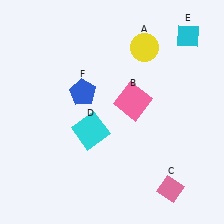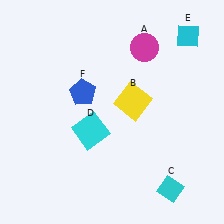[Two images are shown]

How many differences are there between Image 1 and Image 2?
There are 3 differences between the two images.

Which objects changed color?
A changed from yellow to magenta. B changed from pink to yellow. C changed from pink to cyan.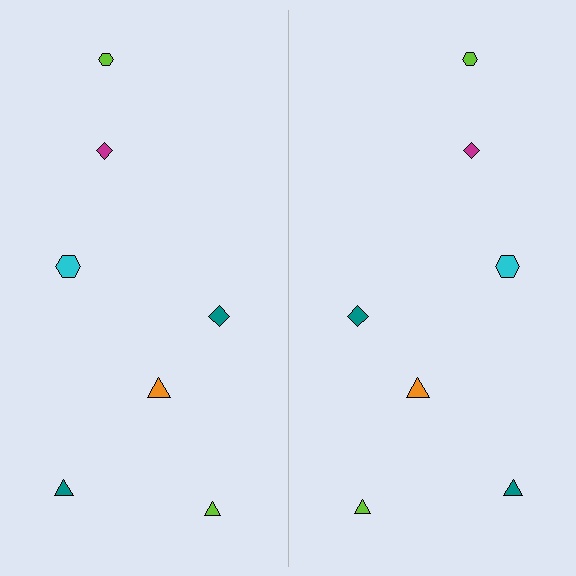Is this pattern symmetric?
Yes, this pattern has bilateral (reflection) symmetry.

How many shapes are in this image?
There are 14 shapes in this image.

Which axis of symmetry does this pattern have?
The pattern has a vertical axis of symmetry running through the center of the image.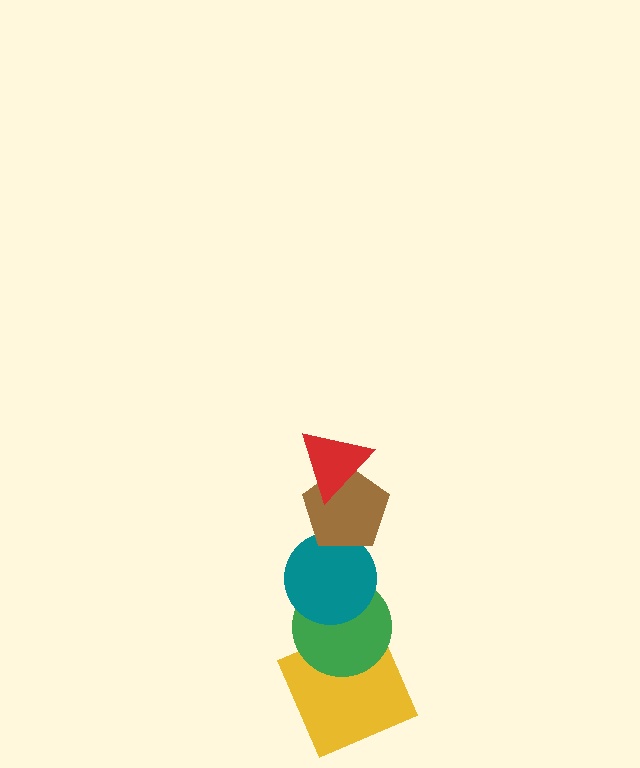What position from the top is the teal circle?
The teal circle is 3rd from the top.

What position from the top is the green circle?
The green circle is 4th from the top.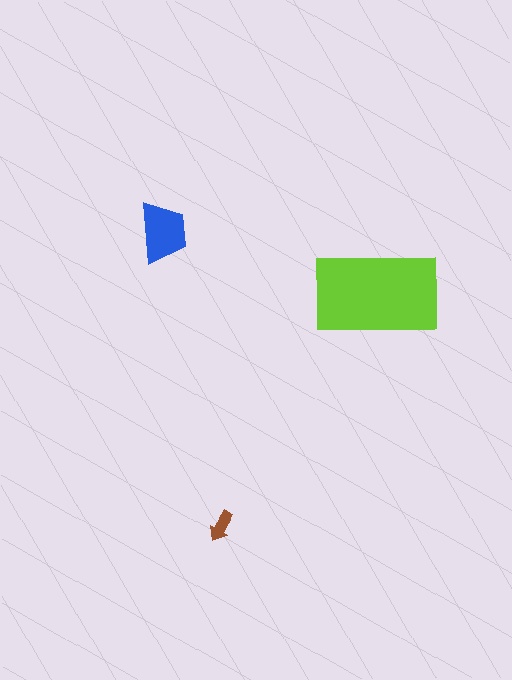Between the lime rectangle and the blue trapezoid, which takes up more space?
The lime rectangle.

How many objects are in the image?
There are 3 objects in the image.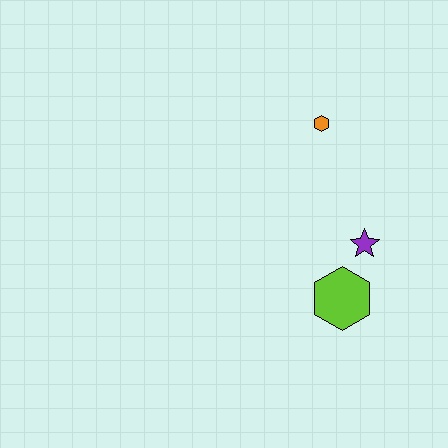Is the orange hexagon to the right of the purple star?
No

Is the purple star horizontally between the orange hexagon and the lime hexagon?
No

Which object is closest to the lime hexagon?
The purple star is closest to the lime hexagon.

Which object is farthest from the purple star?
The orange hexagon is farthest from the purple star.